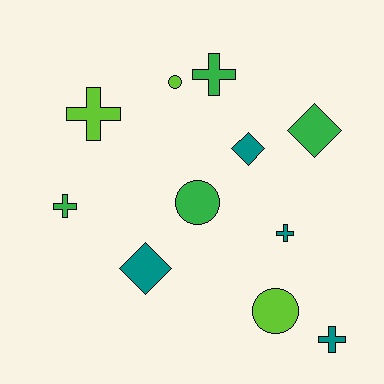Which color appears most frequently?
Teal, with 4 objects.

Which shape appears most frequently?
Cross, with 5 objects.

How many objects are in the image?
There are 11 objects.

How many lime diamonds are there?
There are no lime diamonds.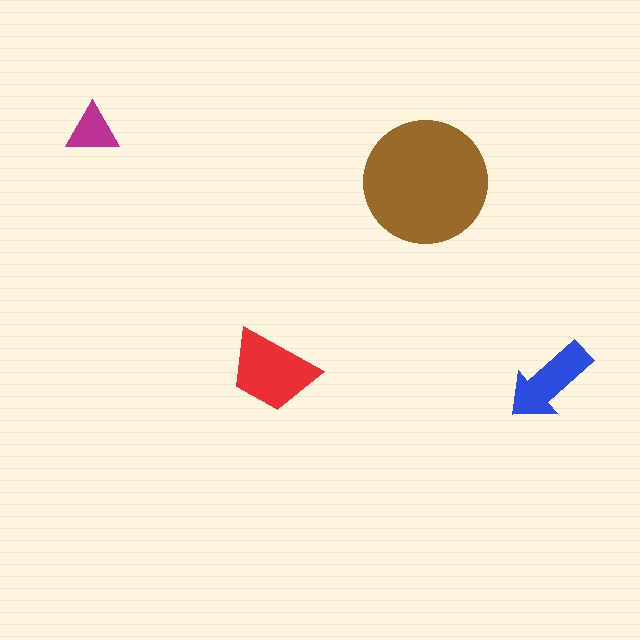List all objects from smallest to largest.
The magenta triangle, the blue arrow, the red trapezoid, the brown circle.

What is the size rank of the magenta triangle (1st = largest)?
4th.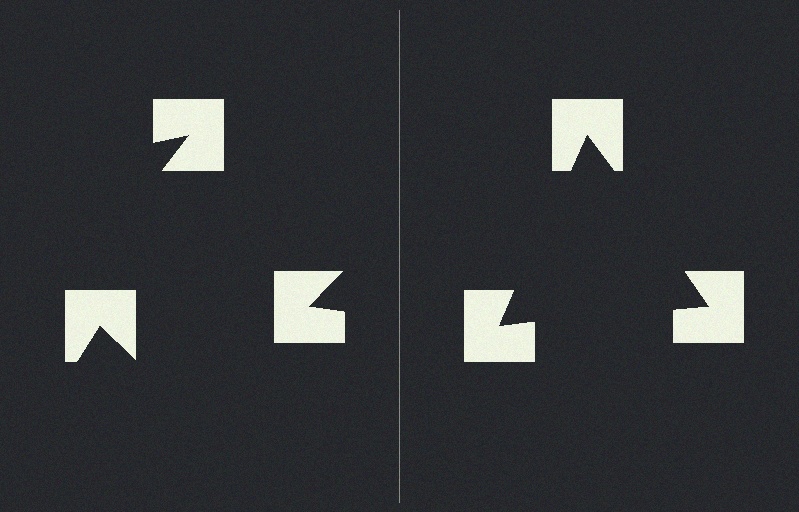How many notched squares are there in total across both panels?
6 — 3 on each side.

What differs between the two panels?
The notched squares are positioned identically on both sides; only the wedge orientations differ. On the right they align to a triangle; on the left they are misaligned.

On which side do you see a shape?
An illusory triangle appears on the right side. On the left side the wedge cuts are rotated, so no coherent shape forms.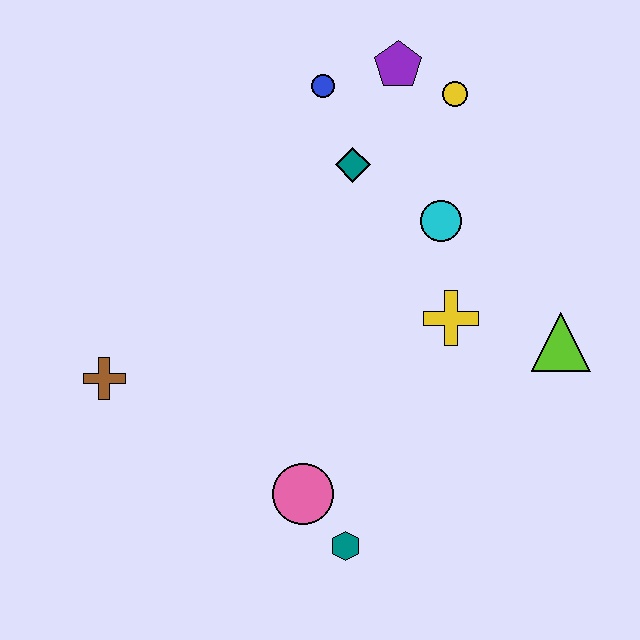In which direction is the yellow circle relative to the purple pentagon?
The yellow circle is to the right of the purple pentagon.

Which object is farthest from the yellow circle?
The teal hexagon is farthest from the yellow circle.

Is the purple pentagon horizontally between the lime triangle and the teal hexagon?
Yes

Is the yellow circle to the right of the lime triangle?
No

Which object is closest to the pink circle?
The teal hexagon is closest to the pink circle.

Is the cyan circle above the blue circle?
No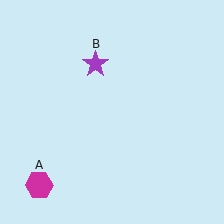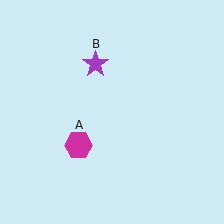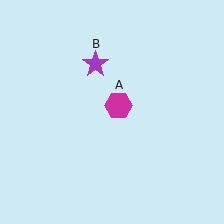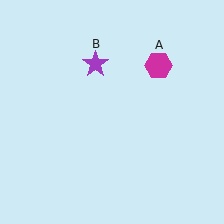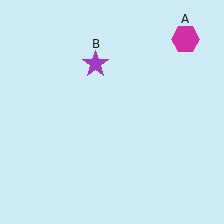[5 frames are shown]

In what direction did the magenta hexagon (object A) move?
The magenta hexagon (object A) moved up and to the right.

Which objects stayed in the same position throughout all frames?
Purple star (object B) remained stationary.